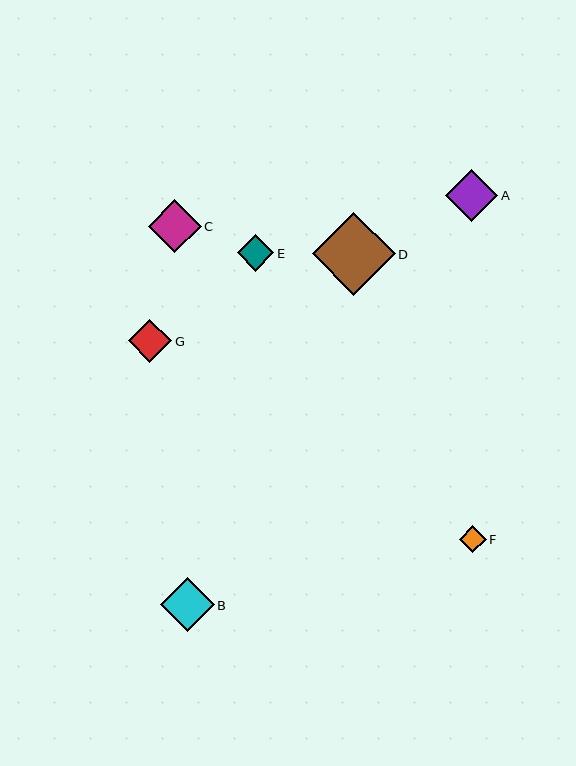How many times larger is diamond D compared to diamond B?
Diamond D is approximately 1.5 times the size of diamond B.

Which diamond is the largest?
Diamond D is the largest with a size of approximately 83 pixels.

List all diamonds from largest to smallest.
From largest to smallest: D, B, C, A, G, E, F.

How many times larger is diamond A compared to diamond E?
Diamond A is approximately 1.4 times the size of diamond E.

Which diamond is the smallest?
Diamond F is the smallest with a size of approximately 27 pixels.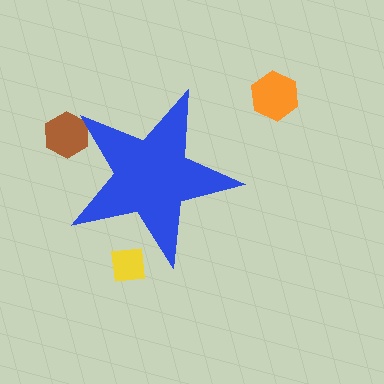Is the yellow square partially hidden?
Yes, the yellow square is partially hidden behind the blue star.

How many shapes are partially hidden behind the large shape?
2 shapes are partially hidden.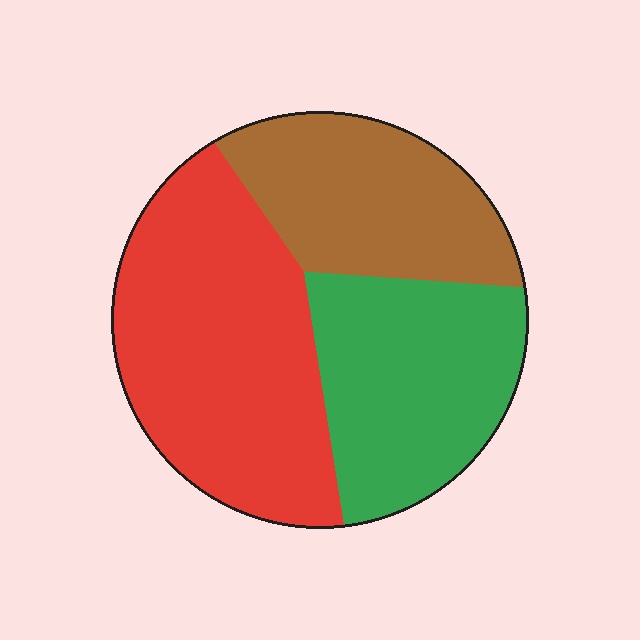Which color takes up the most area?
Red, at roughly 45%.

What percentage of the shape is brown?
Brown takes up about one quarter (1/4) of the shape.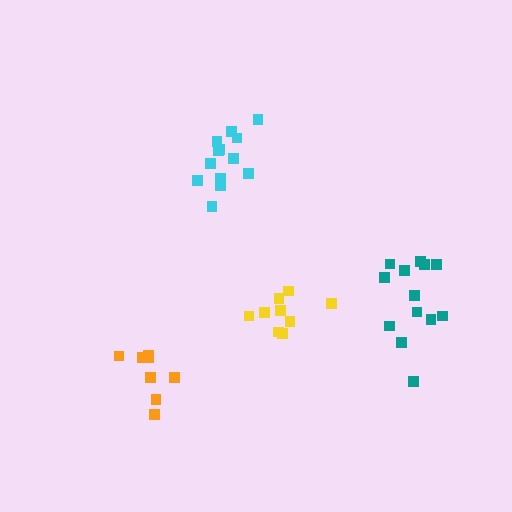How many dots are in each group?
Group 1: 9 dots, Group 2: 13 dots, Group 3: 8 dots, Group 4: 13 dots (43 total).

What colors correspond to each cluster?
The clusters are colored: yellow, cyan, orange, teal.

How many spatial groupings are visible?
There are 4 spatial groupings.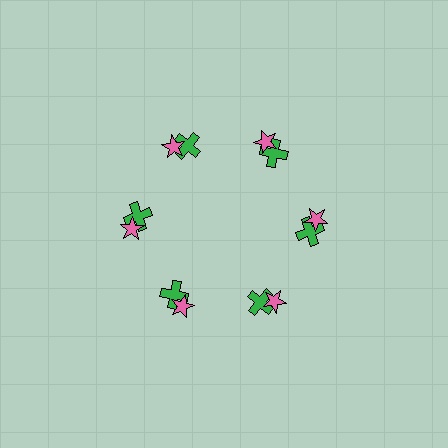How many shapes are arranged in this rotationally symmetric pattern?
There are 12 shapes, arranged in 6 groups of 2.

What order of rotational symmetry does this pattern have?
This pattern has 6-fold rotational symmetry.